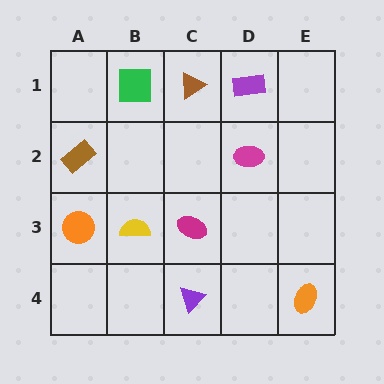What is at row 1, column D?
A purple rectangle.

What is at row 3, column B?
A yellow semicircle.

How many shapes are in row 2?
2 shapes.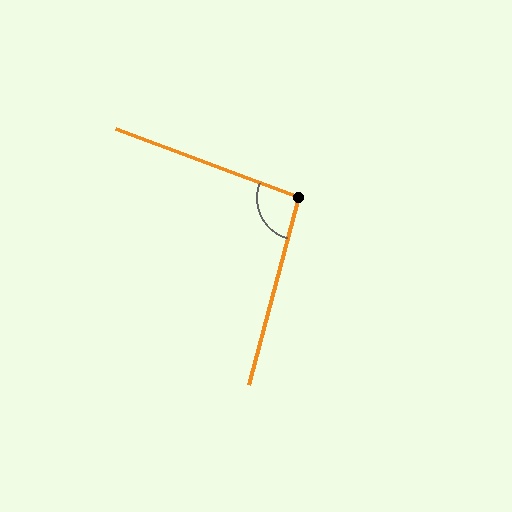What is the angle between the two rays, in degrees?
Approximately 96 degrees.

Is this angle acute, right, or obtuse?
It is obtuse.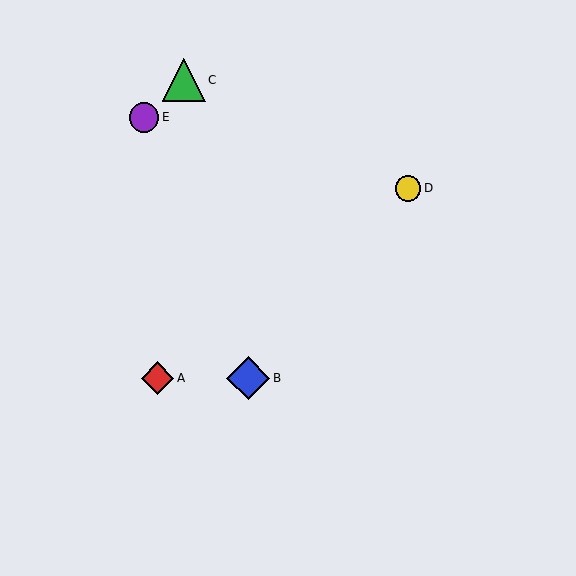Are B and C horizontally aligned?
No, B is at y≈378 and C is at y≈80.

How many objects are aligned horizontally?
2 objects (A, B) are aligned horizontally.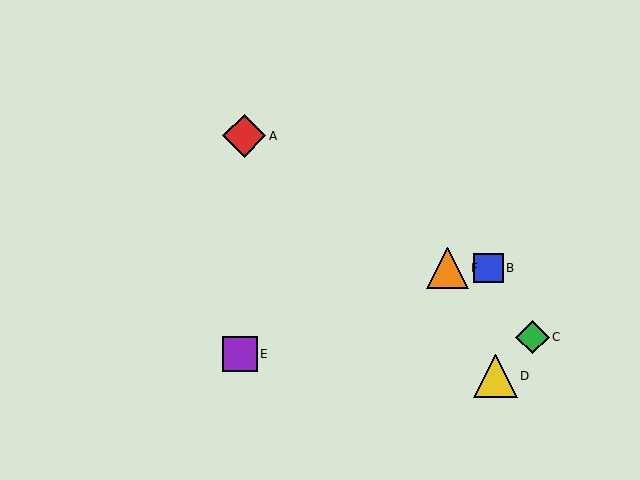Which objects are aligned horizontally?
Objects B, F are aligned horizontally.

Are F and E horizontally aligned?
No, F is at y≈268 and E is at y≈354.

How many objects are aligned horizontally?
2 objects (B, F) are aligned horizontally.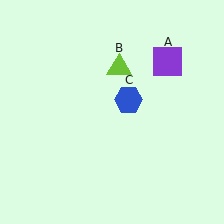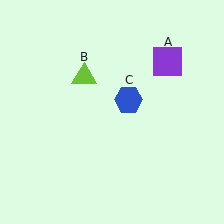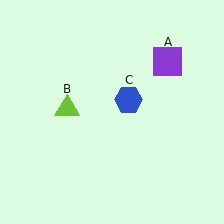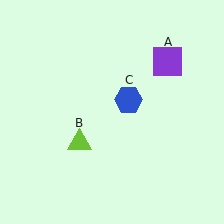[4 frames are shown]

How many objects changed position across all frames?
1 object changed position: lime triangle (object B).